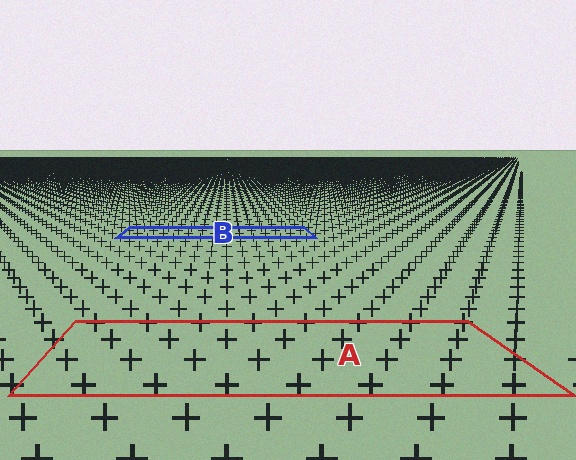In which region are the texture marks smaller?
The texture marks are smaller in region B, because it is farther away.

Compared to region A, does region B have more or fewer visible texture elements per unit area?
Region B has more texture elements per unit area — they are packed more densely because it is farther away.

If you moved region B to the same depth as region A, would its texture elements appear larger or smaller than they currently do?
They would appear larger. At a closer depth, the same texture elements are projected at a bigger on-screen size.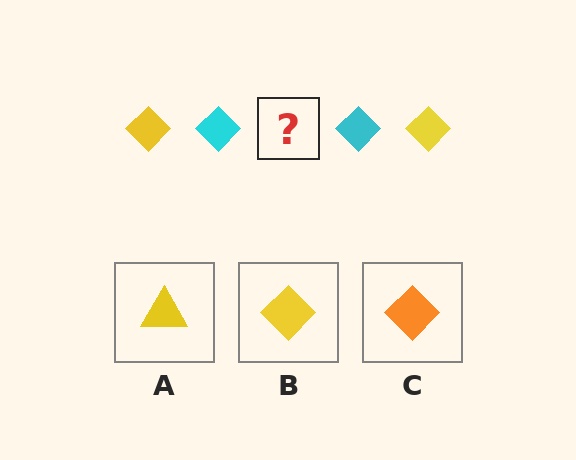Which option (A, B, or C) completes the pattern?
B.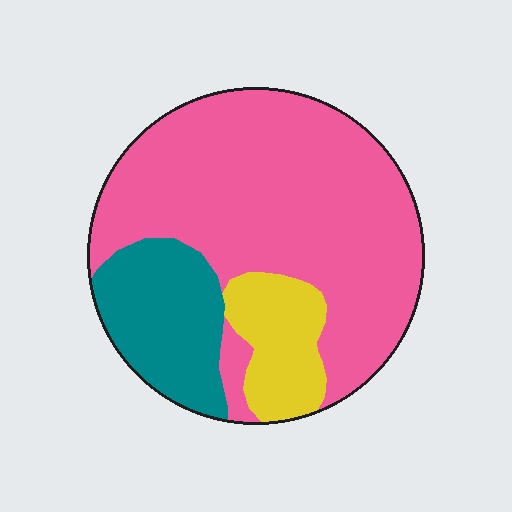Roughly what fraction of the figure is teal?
Teal covers around 20% of the figure.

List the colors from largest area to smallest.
From largest to smallest: pink, teal, yellow.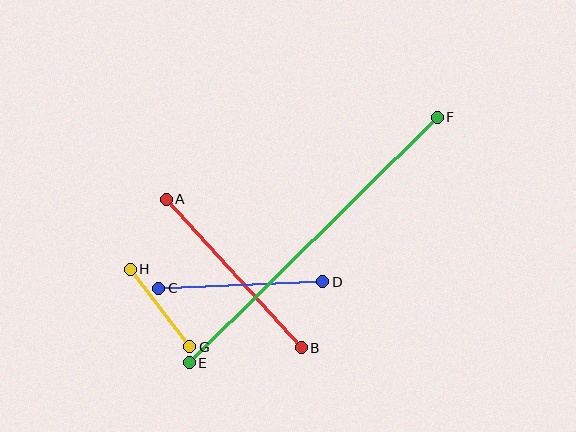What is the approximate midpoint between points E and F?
The midpoint is at approximately (313, 240) pixels.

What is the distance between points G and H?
The distance is approximately 98 pixels.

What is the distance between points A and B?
The distance is approximately 201 pixels.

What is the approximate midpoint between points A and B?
The midpoint is at approximately (234, 273) pixels.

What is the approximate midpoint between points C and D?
The midpoint is at approximately (241, 285) pixels.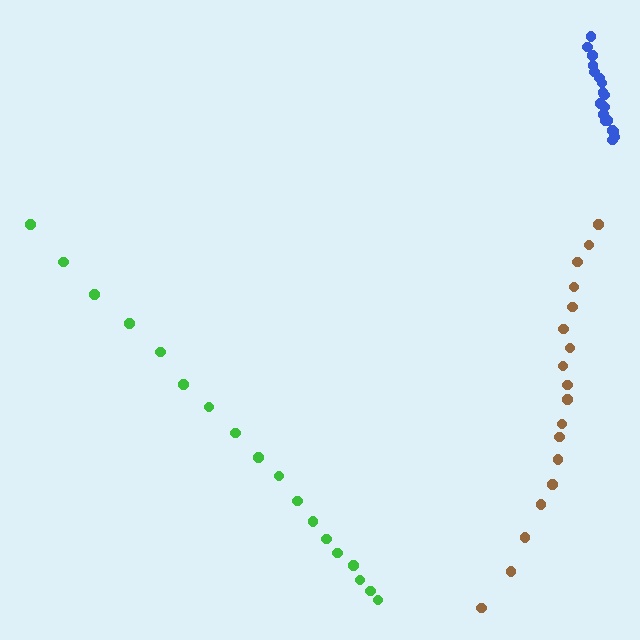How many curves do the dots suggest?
There are 3 distinct paths.